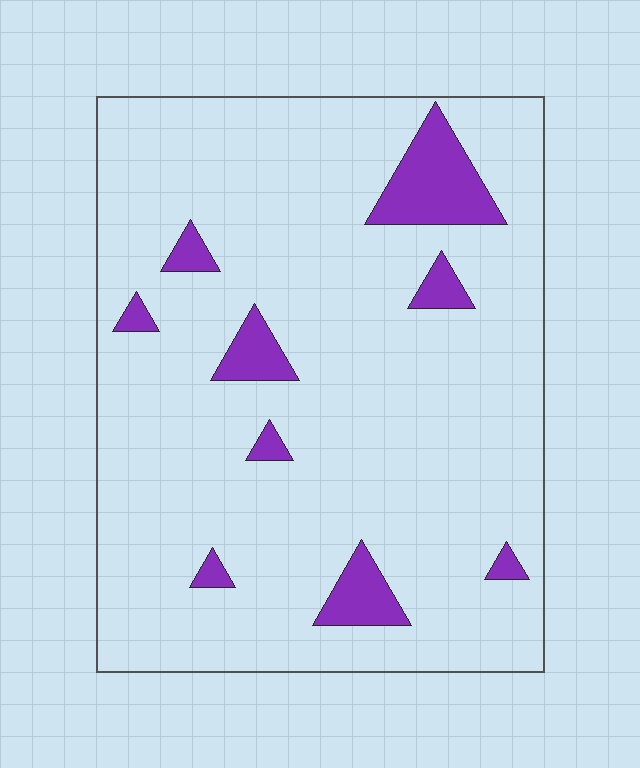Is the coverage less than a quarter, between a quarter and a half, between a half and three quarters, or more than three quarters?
Less than a quarter.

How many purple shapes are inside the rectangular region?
9.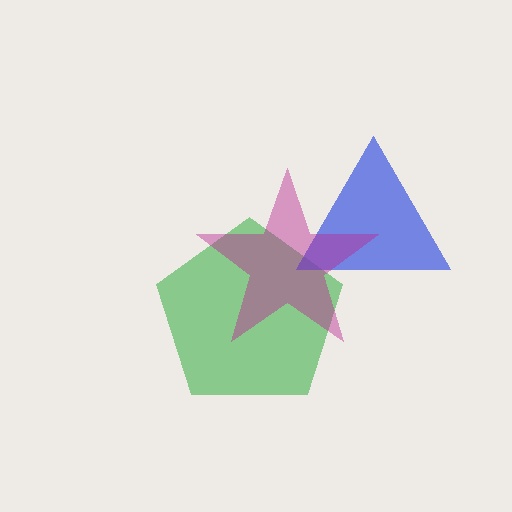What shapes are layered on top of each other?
The layered shapes are: a green pentagon, a blue triangle, a magenta star.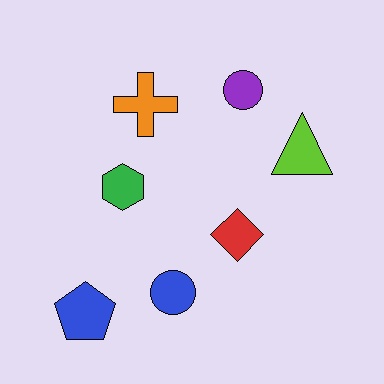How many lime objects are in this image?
There is 1 lime object.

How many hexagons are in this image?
There is 1 hexagon.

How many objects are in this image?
There are 7 objects.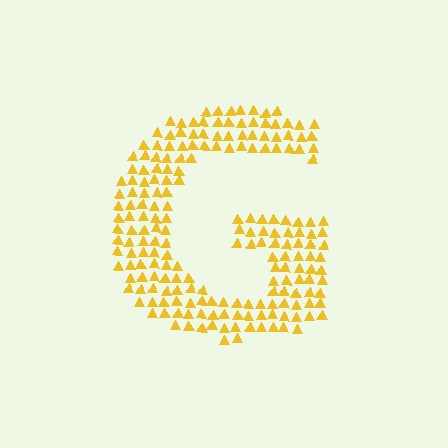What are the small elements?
The small elements are triangles.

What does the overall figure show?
The overall figure shows the letter G.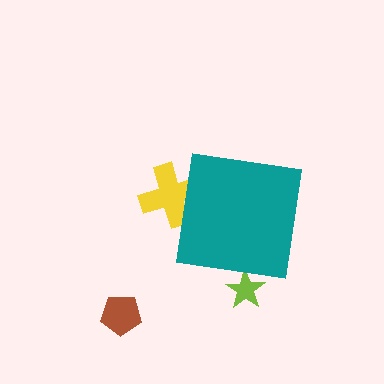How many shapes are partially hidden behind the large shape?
2 shapes are partially hidden.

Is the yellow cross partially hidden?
Yes, the yellow cross is partially hidden behind the teal square.